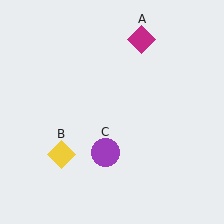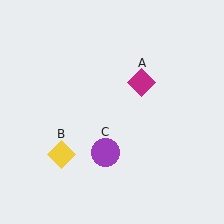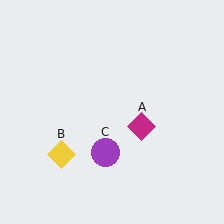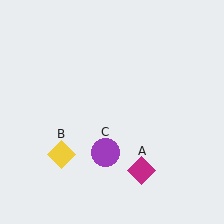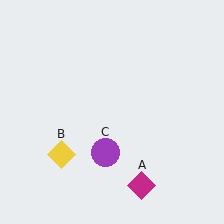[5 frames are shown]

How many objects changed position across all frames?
1 object changed position: magenta diamond (object A).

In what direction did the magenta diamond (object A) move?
The magenta diamond (object A) moved down.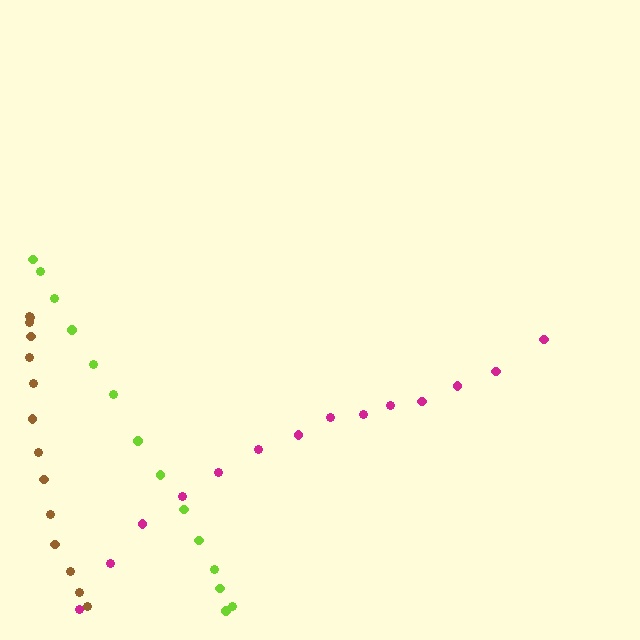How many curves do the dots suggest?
There are 3 distinct paths.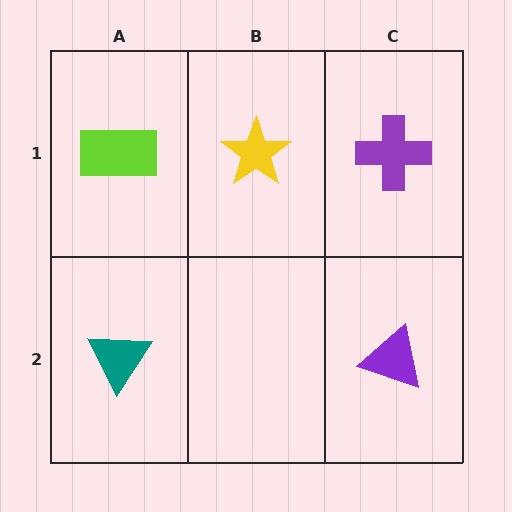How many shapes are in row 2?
2 shapes.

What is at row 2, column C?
A purple triangle.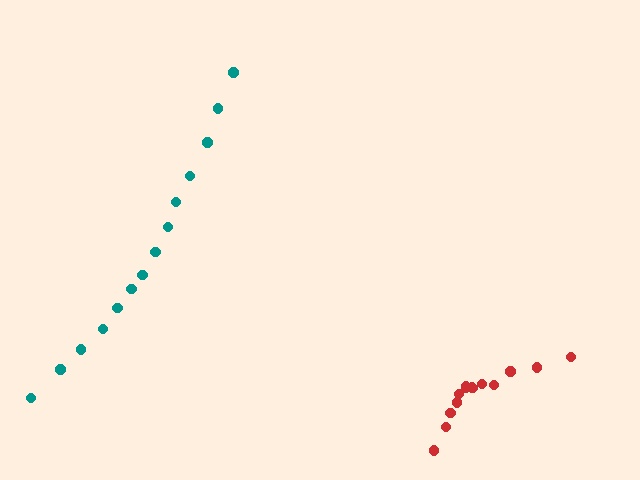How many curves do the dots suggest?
There are 2 distinct paths.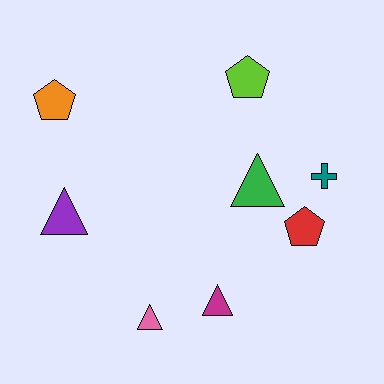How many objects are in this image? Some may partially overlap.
There are 8 objects.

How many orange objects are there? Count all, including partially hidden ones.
There is 1 orange object.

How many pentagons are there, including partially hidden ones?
There are 3 pentagons.